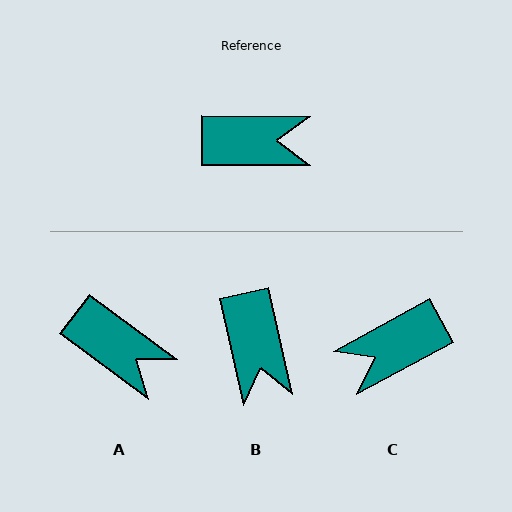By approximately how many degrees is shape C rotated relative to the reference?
Approximately 151 degrees clockwise.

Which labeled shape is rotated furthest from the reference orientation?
C, about 151 degrees away.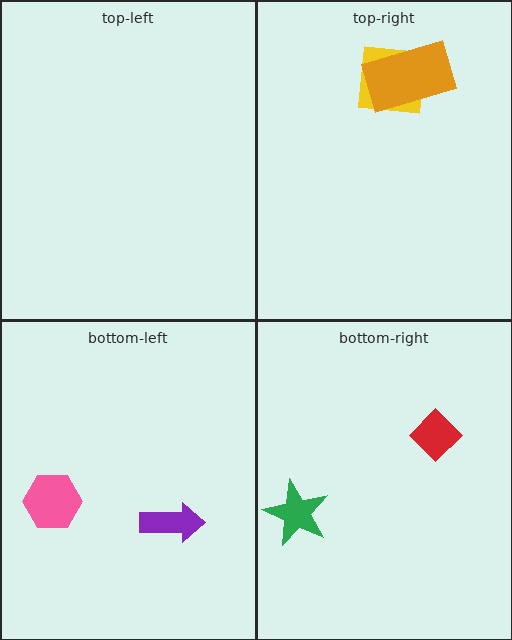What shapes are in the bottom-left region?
The pink hexagon, the purple arrow.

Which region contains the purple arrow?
The bottom-left region.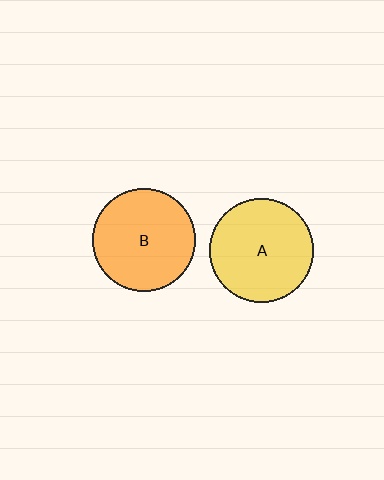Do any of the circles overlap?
No, none of the circles overlap.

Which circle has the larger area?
Circle A (yellow).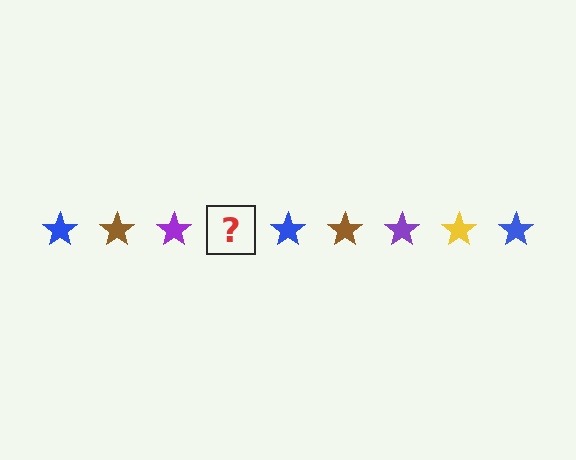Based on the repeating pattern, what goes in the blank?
The blank should be a yellow star.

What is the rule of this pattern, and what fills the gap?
The rule is that the pattern cycles through blue, brown, purple, yellow stars. The gap should be filled with a yellow star.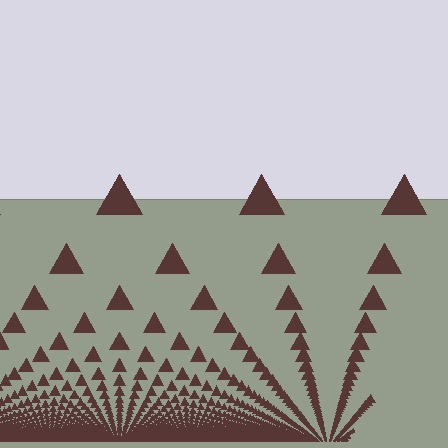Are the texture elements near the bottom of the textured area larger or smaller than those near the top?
Smaller. The gradient is inverted — elements near the bottom are smaller and denser.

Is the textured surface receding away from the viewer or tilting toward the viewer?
The surface appears to tilt toward the viewer. Texture elements get larger and sparser toward the top.